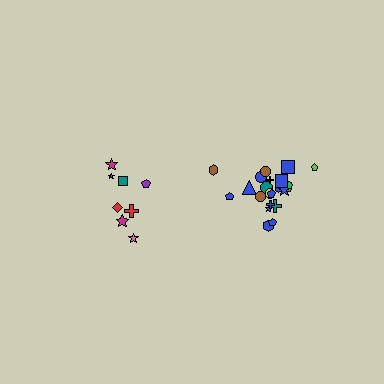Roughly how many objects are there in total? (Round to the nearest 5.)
Roughly 30 objects in total.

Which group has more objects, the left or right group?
The right group.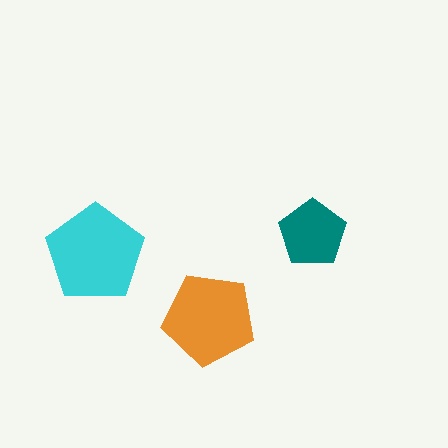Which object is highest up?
The teal pentagon is topmost.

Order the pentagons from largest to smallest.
the cyan one, the orange one, the teal one.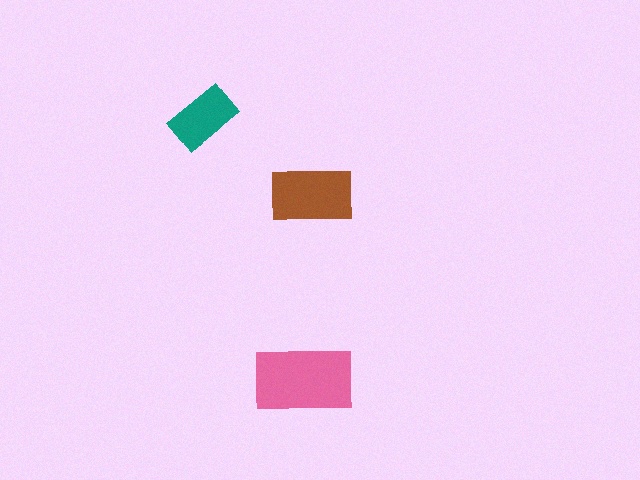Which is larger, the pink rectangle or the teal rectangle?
The pink one.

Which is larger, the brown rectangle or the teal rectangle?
The brown one.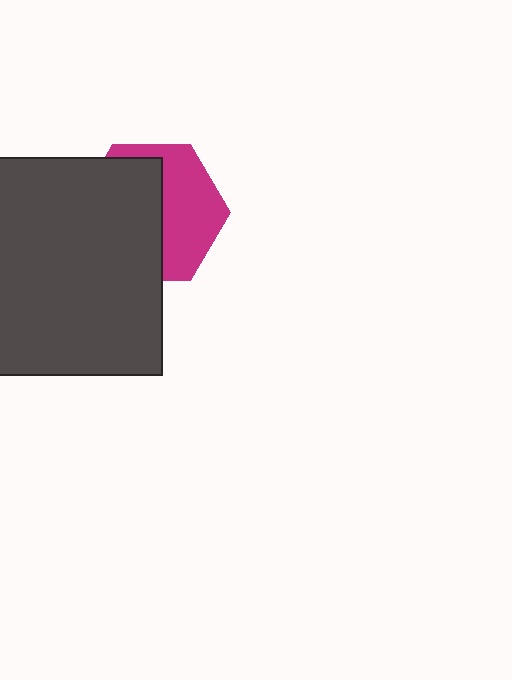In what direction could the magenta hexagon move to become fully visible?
The magenta hexagon could move right. That would shift it out from behind the dark gray square entirely.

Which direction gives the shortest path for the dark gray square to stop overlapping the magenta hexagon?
Moving left gives the shortest separation.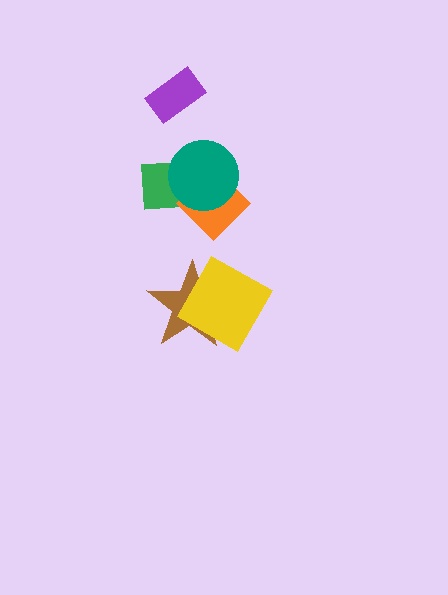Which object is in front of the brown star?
The yellow diamond is in front of the brown star.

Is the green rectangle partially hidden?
Yes, it is partially covered by another shape.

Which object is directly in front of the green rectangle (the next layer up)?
The orange diamond is directly in front of the green rectangle.